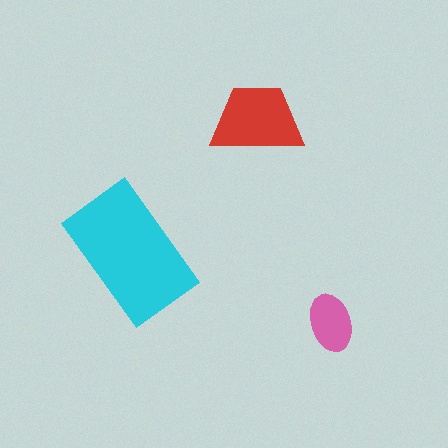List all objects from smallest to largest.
The pink ellipse, the red trapezoid, the cyan rectangle.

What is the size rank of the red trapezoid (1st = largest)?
2nd.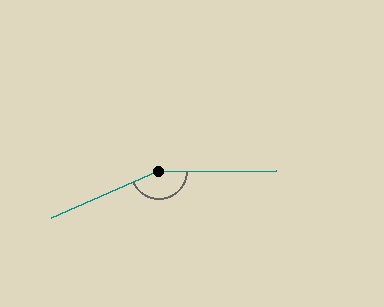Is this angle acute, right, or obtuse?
It is obtuse.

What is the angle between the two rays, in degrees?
Approximately 156 degrees.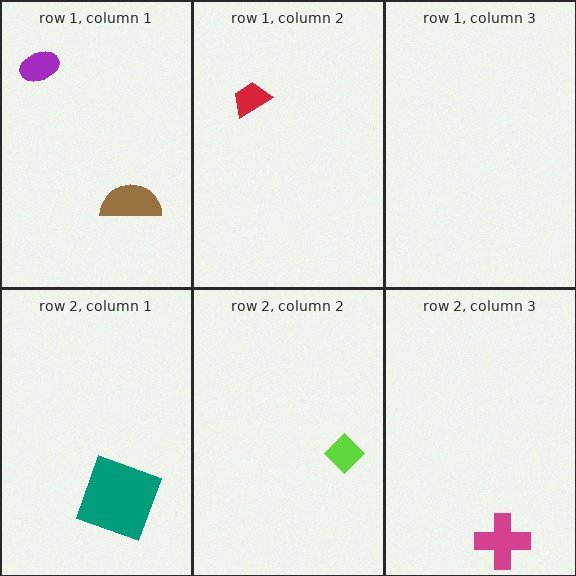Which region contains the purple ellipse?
The row 1, column 1 region.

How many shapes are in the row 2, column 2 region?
1.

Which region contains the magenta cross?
The row 2, column 3 region.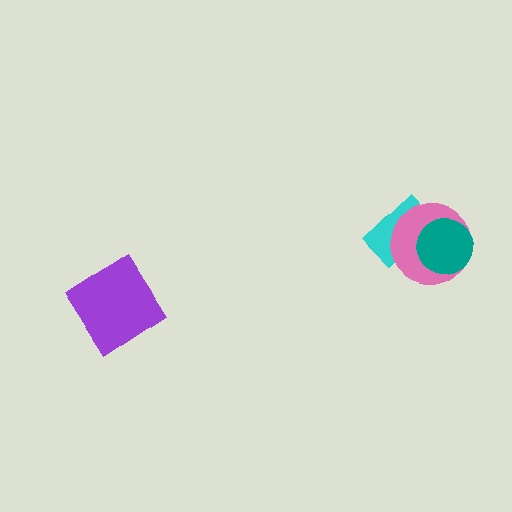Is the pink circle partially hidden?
Yes, it is partially covered by another shape.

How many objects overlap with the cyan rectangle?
2 objects overlap with the cyan rectangle.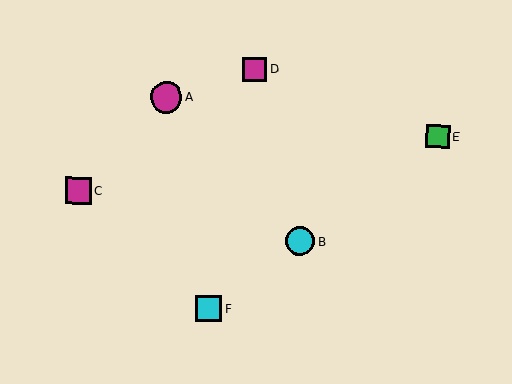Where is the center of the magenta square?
The center of the magenta square is at (78, 191).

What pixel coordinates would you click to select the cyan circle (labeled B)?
Click at (300, 241) to select the cyan circle B.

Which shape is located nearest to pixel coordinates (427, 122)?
The green square (labeled E) at (438, 137) is nearest to that location.